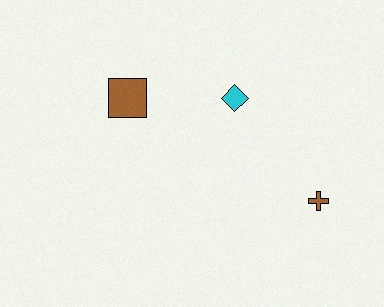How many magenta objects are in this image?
There are no magenta objects.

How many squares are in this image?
There is 1 square.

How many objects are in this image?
There are 3 objects.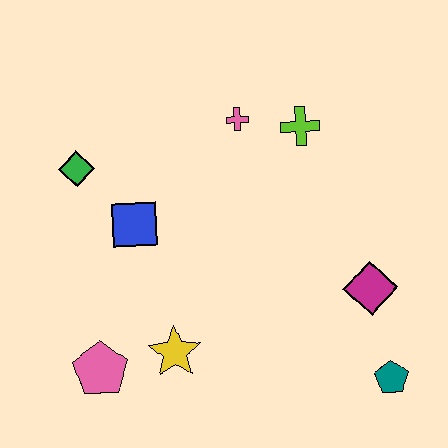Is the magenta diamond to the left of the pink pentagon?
No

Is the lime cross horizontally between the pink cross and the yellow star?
No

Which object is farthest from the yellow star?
The lime cross is farthest from the yellow star.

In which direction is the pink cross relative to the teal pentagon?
The pink cross is above the teal pentagon.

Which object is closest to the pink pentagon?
The yellow star is closest to the pink pentagon.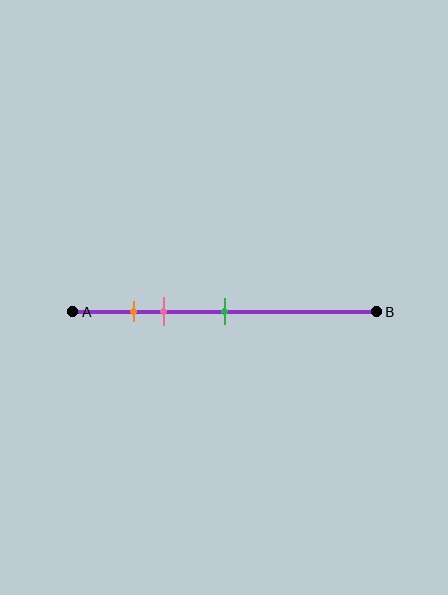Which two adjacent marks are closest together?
The orange and pink marks are the closest adjacent pair.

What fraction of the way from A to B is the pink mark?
The pink mark is approximately 30% (0.3) of the way from A to B.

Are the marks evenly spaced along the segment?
No, the marks are not evenly spaced.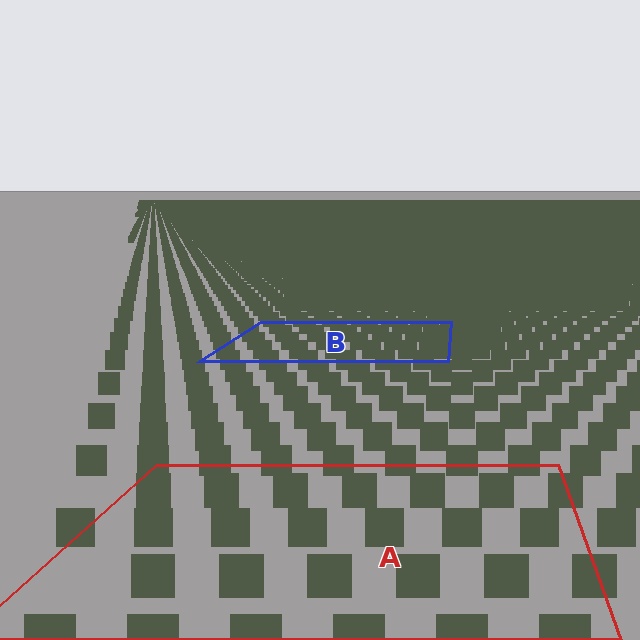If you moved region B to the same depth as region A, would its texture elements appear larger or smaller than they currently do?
They would appear larger. At a closer depth, the same texture elements are projected at a bigger on-screen size.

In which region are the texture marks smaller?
The texture marks are smaller in region B, because it is farther away.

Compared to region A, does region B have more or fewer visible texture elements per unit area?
Region B has more texture elements per unit area — they are packed more densely because it is farther away.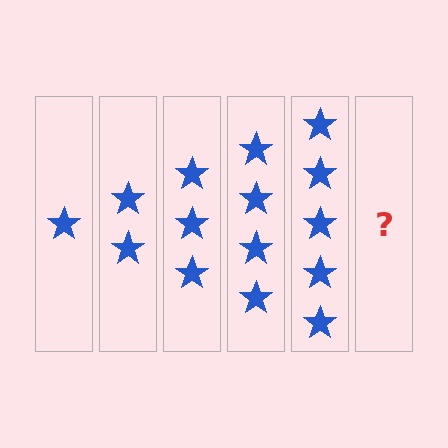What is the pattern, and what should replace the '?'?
The pattern is that each step adds one more star. The '?' should be 6 stars.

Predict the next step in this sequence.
The next step is 6 stars.